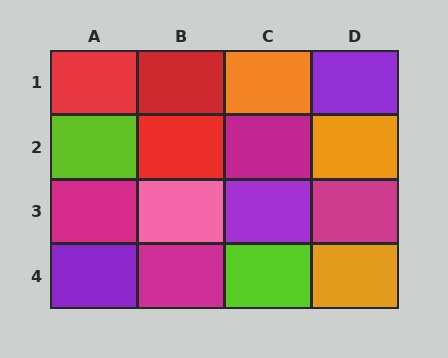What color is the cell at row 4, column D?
Orange.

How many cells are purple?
3 cells are purple.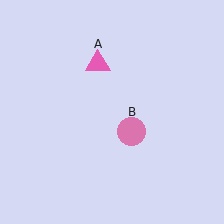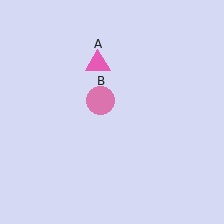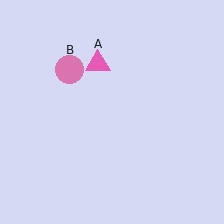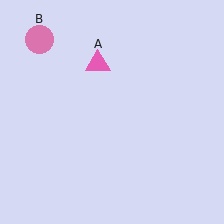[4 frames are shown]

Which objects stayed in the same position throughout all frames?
Pink triangle (object A) remained stationary.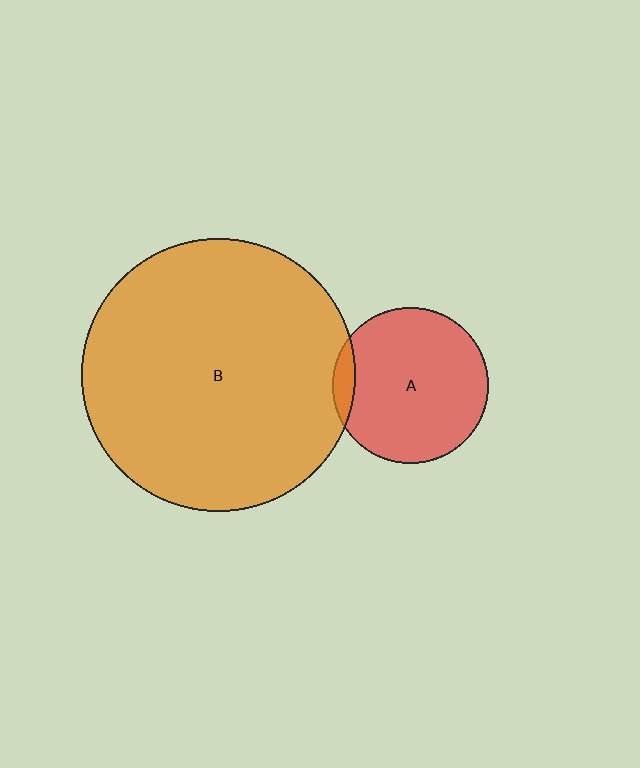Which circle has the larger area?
Circle B (orange).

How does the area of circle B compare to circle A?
Approximately 3.1 times.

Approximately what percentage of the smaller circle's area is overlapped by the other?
Approximately 5%.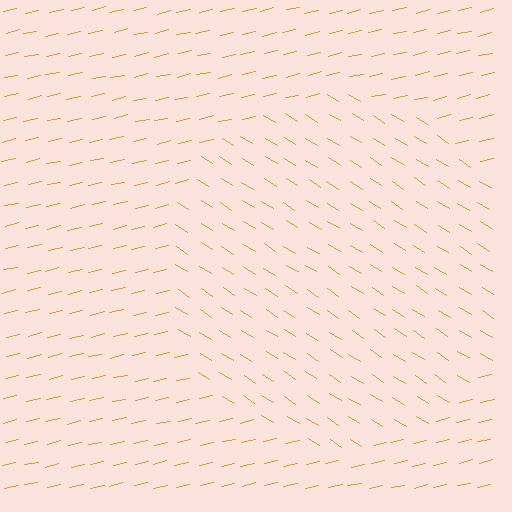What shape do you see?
I see a circle.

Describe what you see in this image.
The image is filled with small orange line segments. A circle region in the image has lines oriented differently from the surrounding lines, creating a visible texture boundary.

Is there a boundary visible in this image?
Yes, there is a texture boundary formed by a change in line orientation.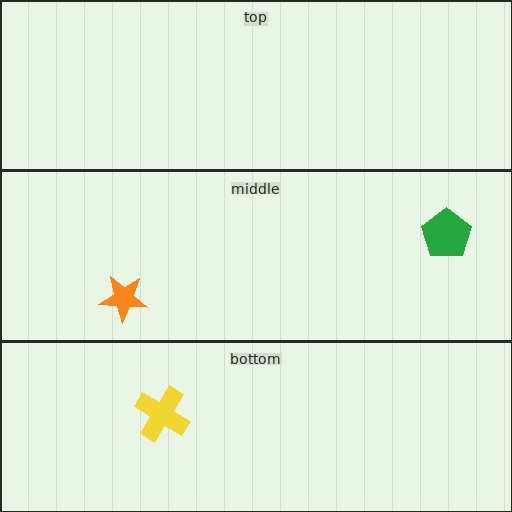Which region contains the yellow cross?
The bottom region.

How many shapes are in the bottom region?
1.